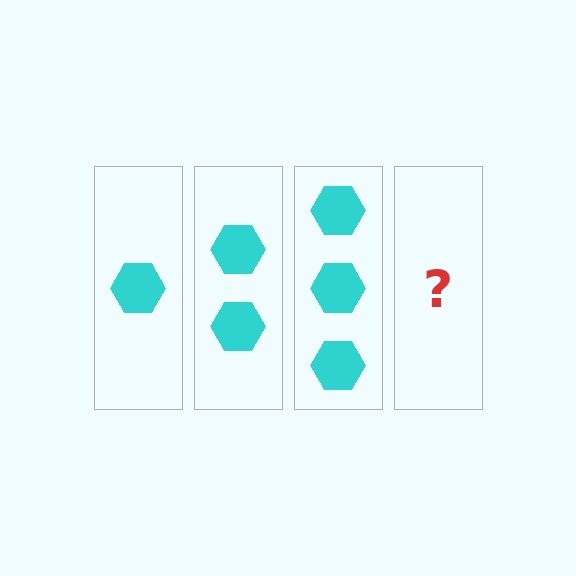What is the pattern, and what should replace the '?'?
The pattern is that each step adds one more hexagon. The '?' should be 4 hexagons.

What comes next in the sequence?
The next element should be 4 hexagons.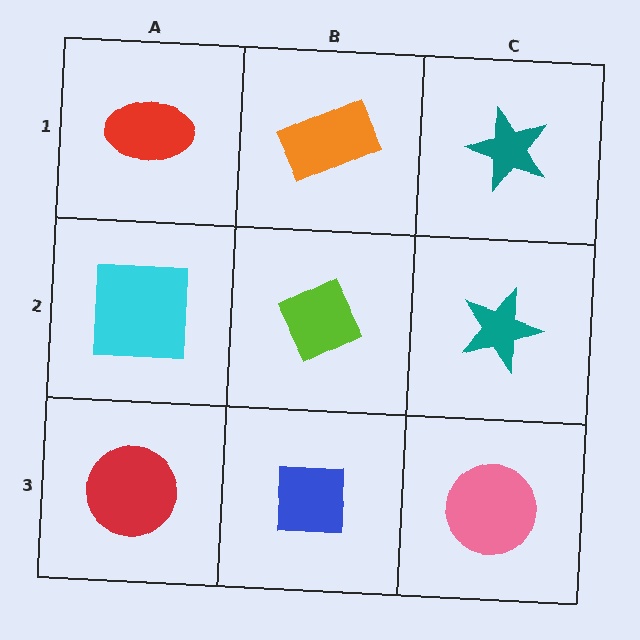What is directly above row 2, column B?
An orange rectangle.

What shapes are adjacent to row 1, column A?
A cyan square (row 2, column A), an orange rectangle (row 1, column B).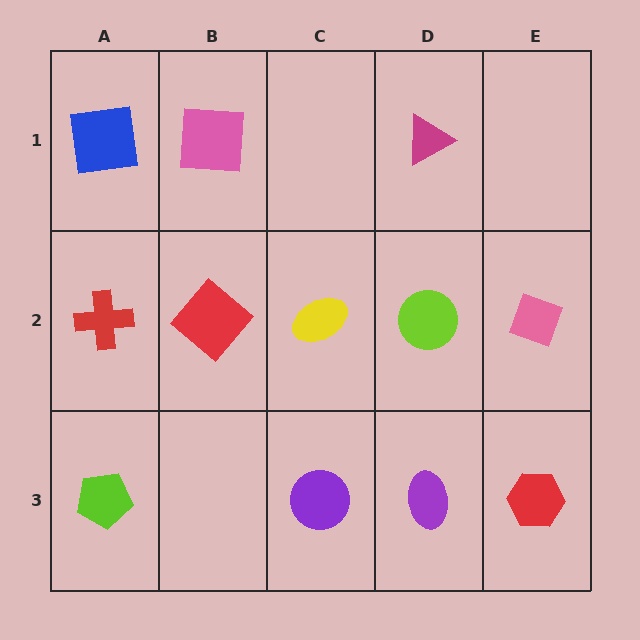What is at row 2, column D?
A lime circle.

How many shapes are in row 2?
5 shapes.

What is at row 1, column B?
A pink square.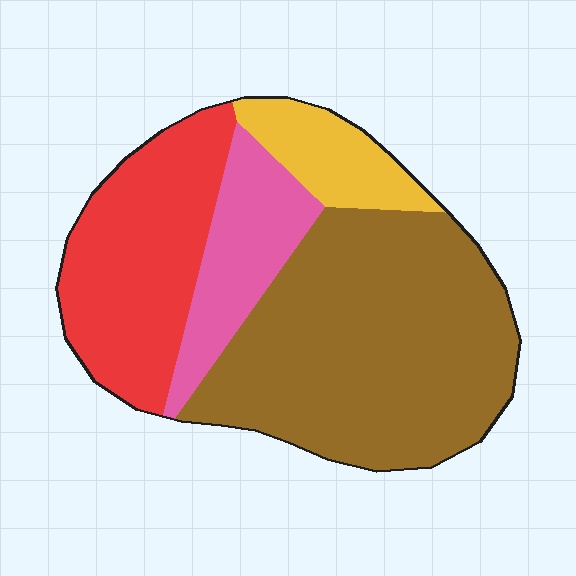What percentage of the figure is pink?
Pink takes up about one eighth (1/8) of the figure.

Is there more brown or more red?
Brown.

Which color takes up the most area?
Brown, at roughly 50%.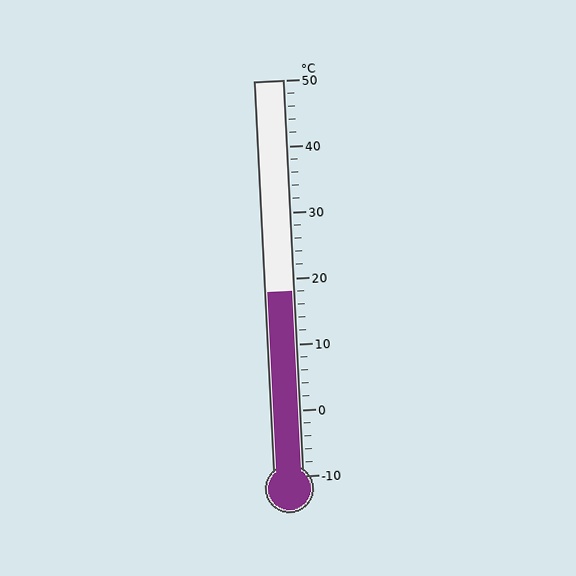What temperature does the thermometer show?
The thermometer shows approximately 18°C.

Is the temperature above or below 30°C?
The temperature is below 30°C.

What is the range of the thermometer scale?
The thermometer scale ranges from -10°C to 50°C.